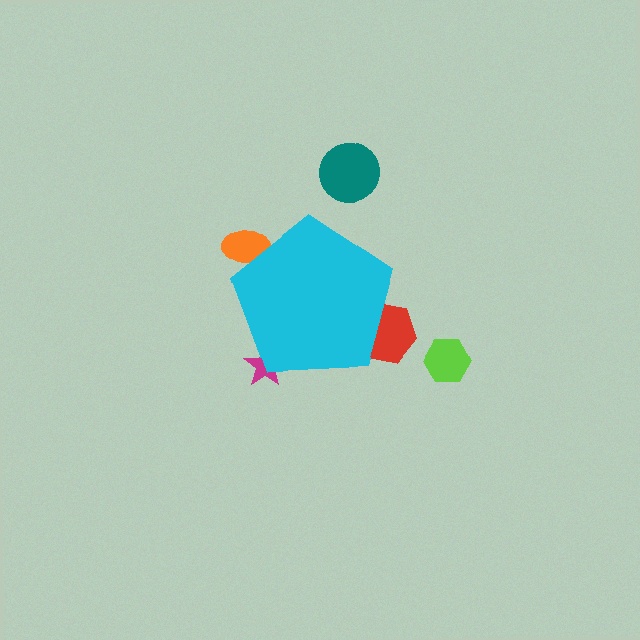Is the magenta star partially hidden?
Yes, the magenta star is partially hidden behind the cyan pentagon.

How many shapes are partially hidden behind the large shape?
3 shapes are partially hidden.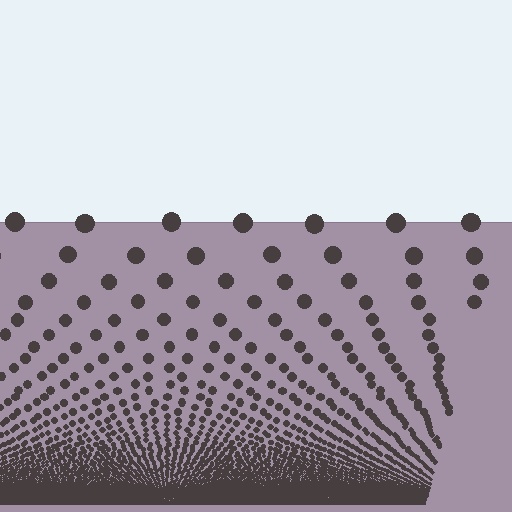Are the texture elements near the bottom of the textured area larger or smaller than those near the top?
Smaller. The gradient is inverted — elements near the bottom are smaller and denser.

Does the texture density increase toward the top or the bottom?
Density increases toward the bottom.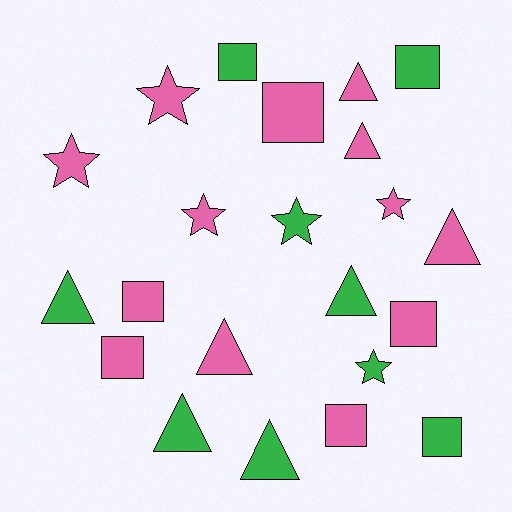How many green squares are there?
There are 3 green squares.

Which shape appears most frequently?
Square, with 8 objects.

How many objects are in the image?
There are 22 objects.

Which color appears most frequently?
Pink, with 13 objects.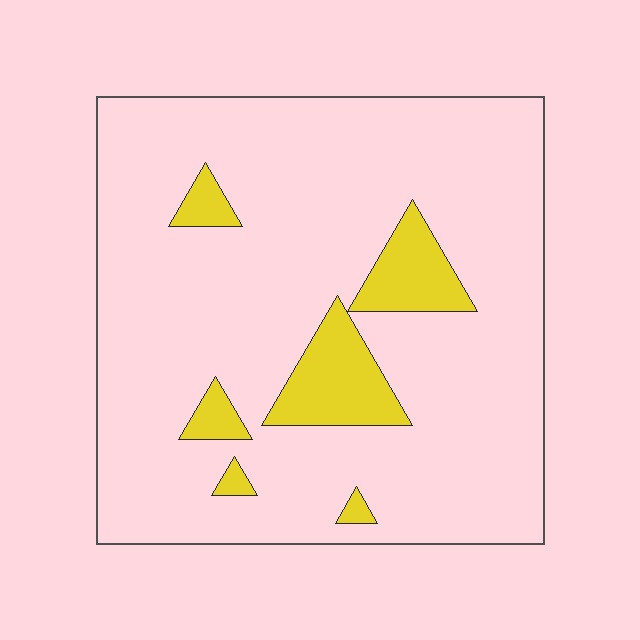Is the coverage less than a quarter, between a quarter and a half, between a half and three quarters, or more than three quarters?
Less than a quarter.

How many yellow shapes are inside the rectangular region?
6.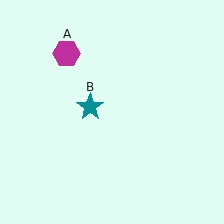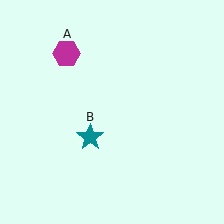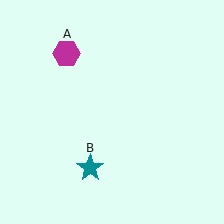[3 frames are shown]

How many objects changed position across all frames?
1 object changed position: teal star (object B).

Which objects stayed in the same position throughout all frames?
Magenta hexagon (object A) remained stationary.